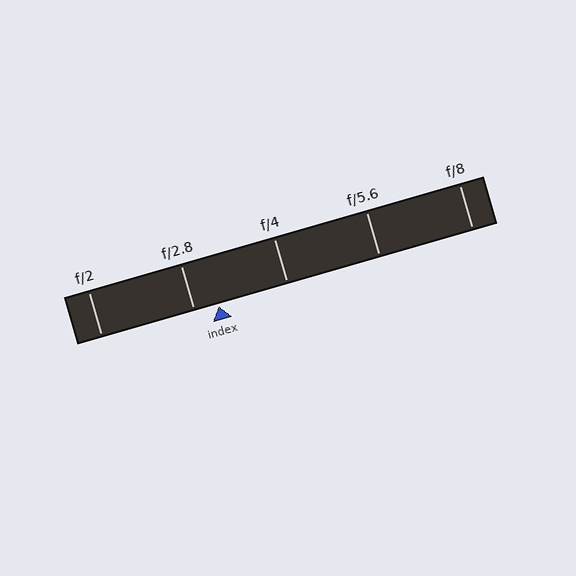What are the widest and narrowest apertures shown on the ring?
The widest aperture shown is f/2 and the narrowest is f/8.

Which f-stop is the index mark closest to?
The index mark is closest to f/2.8.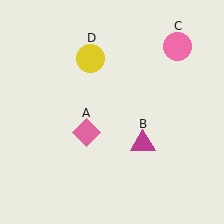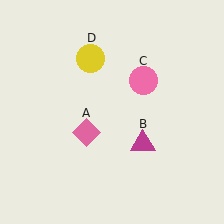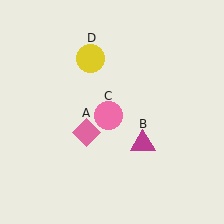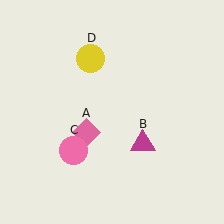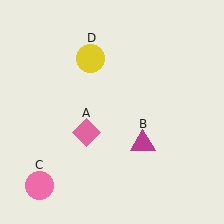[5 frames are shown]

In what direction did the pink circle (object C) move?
The pink circle (object C) moved down and to the left.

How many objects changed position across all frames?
1 object changed position: pink circle (object C).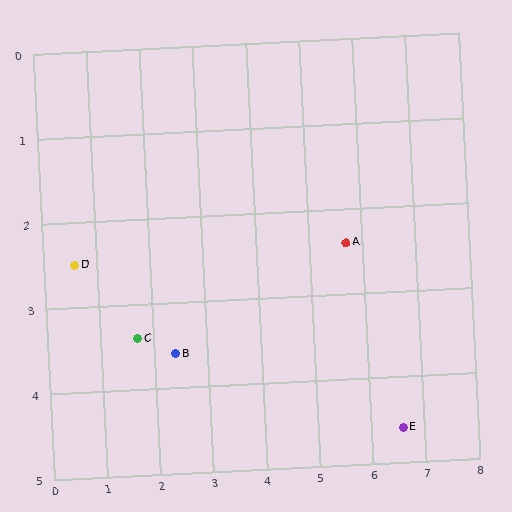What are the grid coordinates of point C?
Point C is at approximately (1.7, 3.4).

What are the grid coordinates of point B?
Point B is at approximately (2.4, 3.6).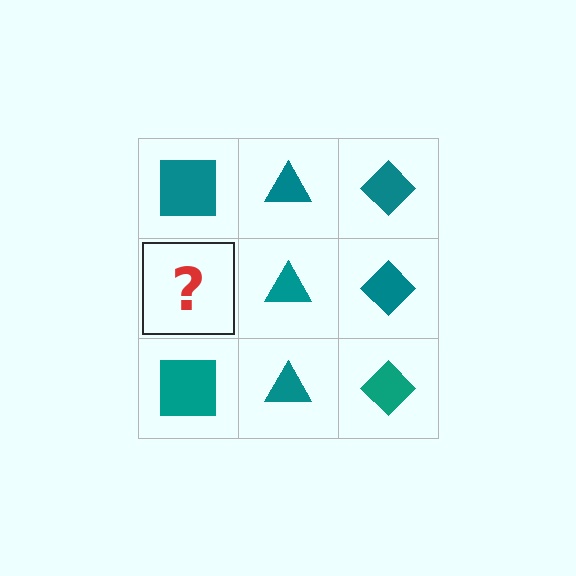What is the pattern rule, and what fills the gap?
The rule is that each column has a consistent shape. The gap should be filled with a teal square.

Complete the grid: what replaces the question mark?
The question mark should be replaced with a teal square.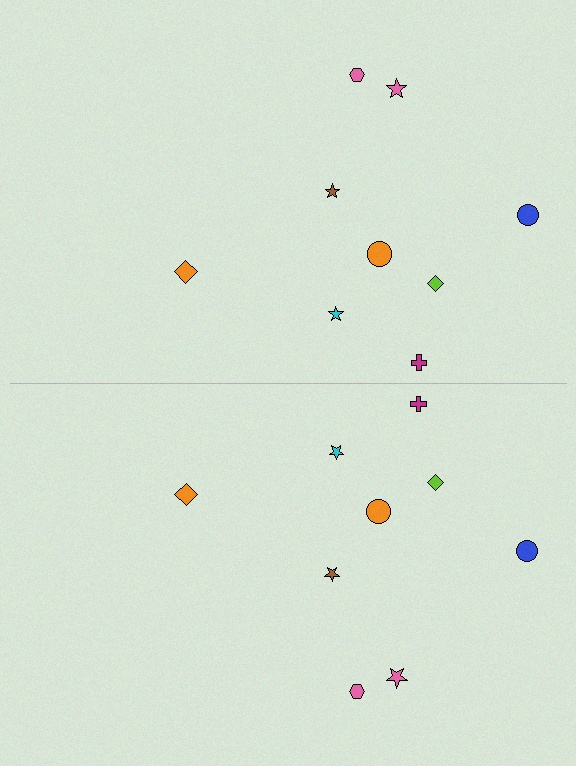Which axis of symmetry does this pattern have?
The pattern has a horizontal axis of symmetry running through the center of the image.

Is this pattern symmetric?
Yes, this pattern has bilateral (reflection) symmetry.